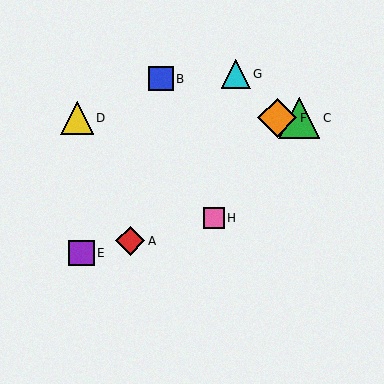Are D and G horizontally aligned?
No, D is at y≈118 and G is at y≈74.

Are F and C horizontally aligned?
Yes, both are at y≈118.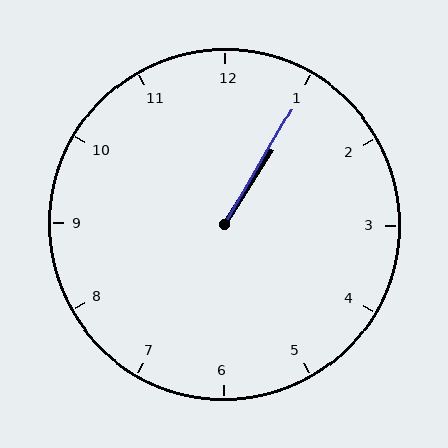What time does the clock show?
1:05.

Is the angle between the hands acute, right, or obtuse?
It is acute.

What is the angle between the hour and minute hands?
Approximately 2 degrees.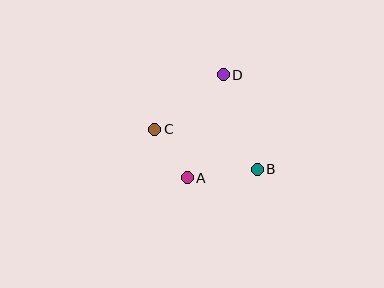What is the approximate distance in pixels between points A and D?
The distance between A and D is approximately 109 pixels.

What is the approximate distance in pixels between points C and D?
The distance between C and D is approximately 87 pixels.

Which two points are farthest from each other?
Points B and C are farthest from each other.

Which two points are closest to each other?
Points A and C are closest to each other.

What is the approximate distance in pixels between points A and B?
The distance between A and B is approximately 70 pixels.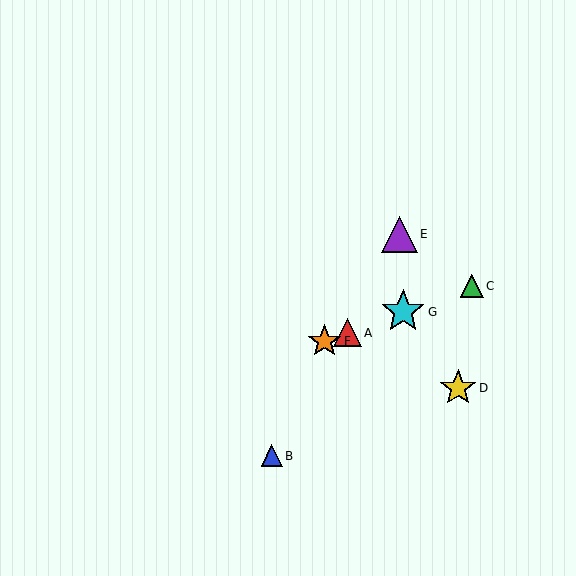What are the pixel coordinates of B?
Object B is at (272, 456).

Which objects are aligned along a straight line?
Objects A, C, F, G are aligned along a straight line.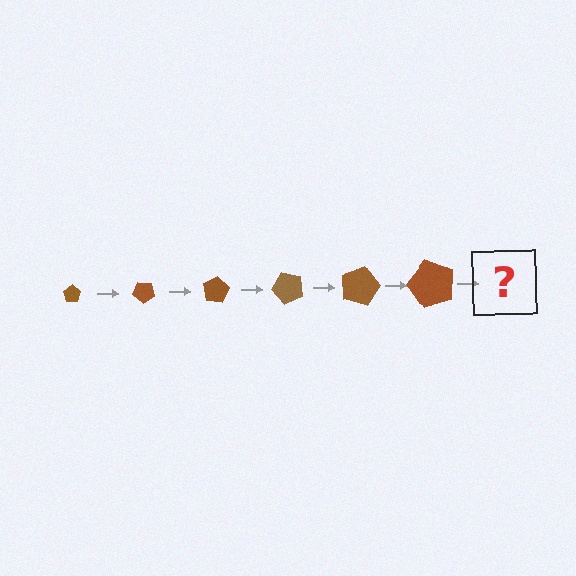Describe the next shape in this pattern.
It should be a pentagon, larger than the previous one and rotated 240 degrees from the start.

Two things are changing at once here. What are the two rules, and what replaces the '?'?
The two rules are that the pentagon grows larger each step and it rotates 40 degrees each step. The '?' should be a pentagon, larger than the previous one and rotated 240 degrees from the start.